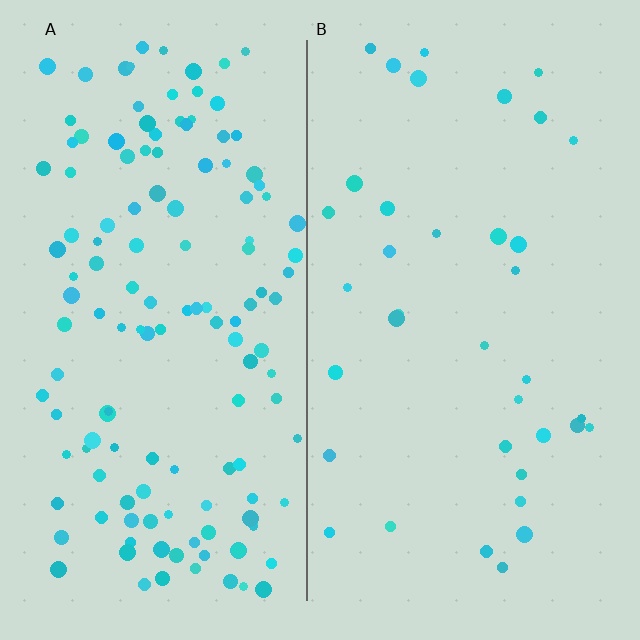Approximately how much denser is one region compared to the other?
Approximately 3.7× — region A over region B.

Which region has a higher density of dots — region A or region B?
A (the left).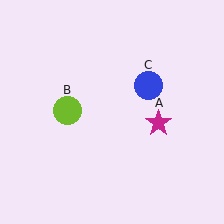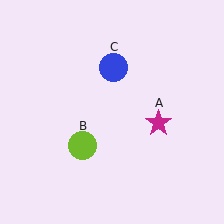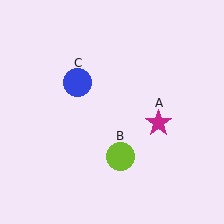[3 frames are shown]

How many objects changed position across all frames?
2 objects changed position: lime circle (object B), blue circle (object C).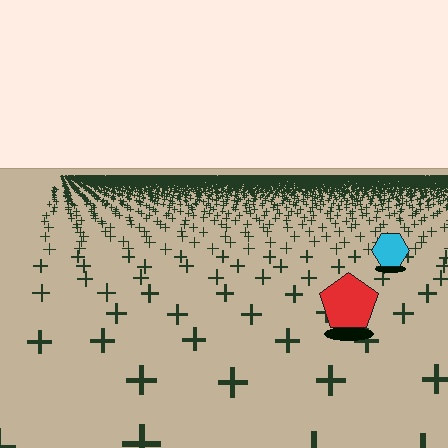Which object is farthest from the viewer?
The cyan hexagon is farthest from the viewer. It appears smaller and the ground texture around it is denser.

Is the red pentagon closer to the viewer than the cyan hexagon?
Yes. The red pentagon is closer — you can tell from the texture gradient: the ground texture is coarser near it.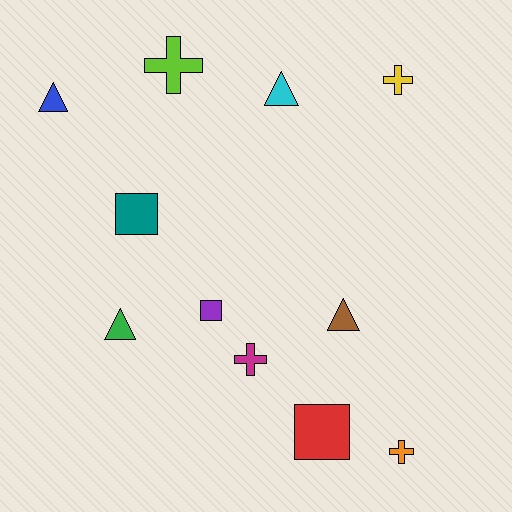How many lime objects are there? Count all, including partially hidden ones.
There is 1 lime object.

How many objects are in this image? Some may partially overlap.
There are 11 objects.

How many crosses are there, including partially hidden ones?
There are 4 crosses.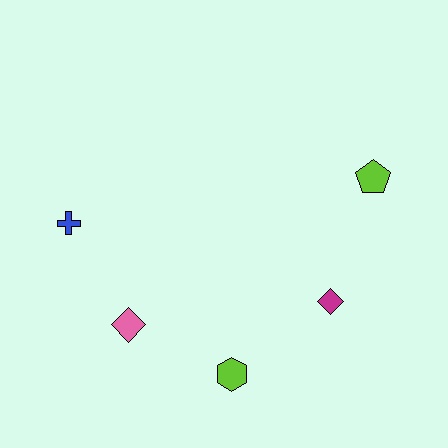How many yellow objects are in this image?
There are no yellow objects.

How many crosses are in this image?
There is 1 cross.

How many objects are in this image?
There are 5 objects.